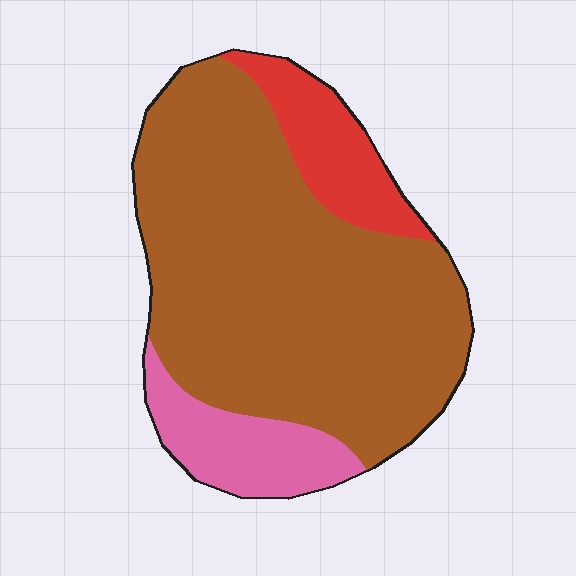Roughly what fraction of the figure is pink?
Pink covers 14% of the figure.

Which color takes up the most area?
Brown, at roughly 75%.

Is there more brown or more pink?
Brown.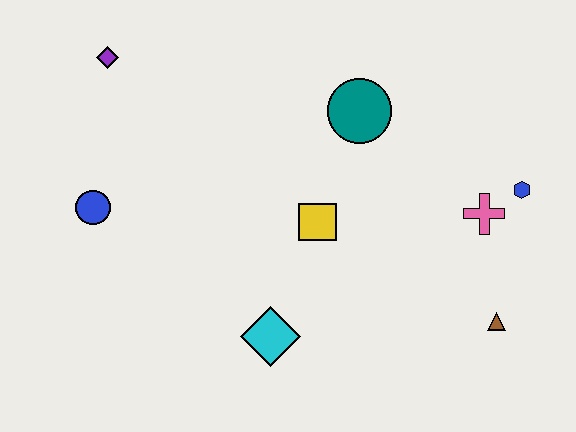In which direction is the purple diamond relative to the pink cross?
The purple diamond is to the left of the pink cross.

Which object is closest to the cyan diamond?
The yellow square is closest to the cyan diamond.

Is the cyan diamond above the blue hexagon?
No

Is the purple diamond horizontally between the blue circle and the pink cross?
Yes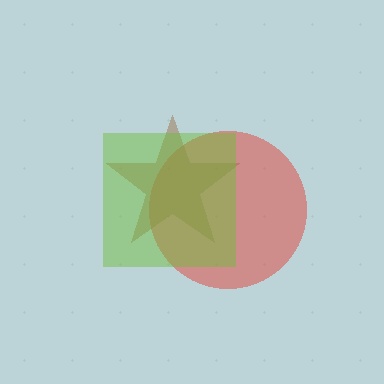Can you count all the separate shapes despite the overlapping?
Yes, there are 3 separate shapes.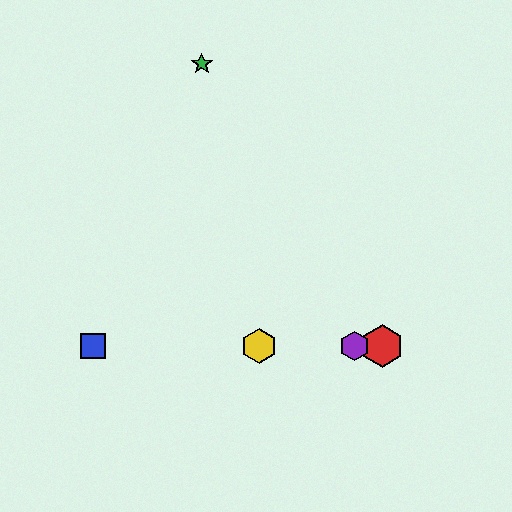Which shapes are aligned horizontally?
The red hexagon, the blue square, the yellow hexagon, the purple hexagon are aligned horizontally.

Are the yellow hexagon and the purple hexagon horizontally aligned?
Yes, both are at y≈346.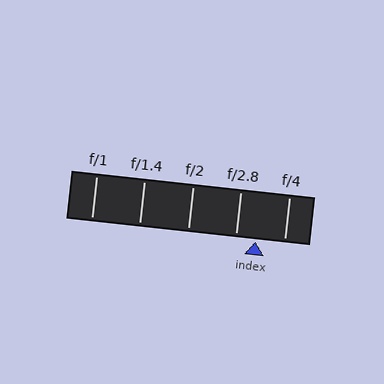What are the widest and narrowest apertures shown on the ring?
The widest aperture shown is f/1 and the narrowest is f/4.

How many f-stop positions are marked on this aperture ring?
There are 5 f-stop positions marked.